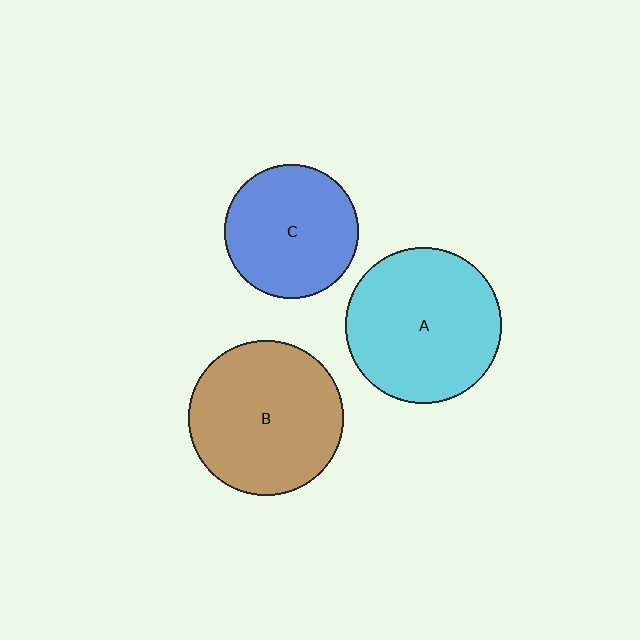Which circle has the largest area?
Circle A (cyan).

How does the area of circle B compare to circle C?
Approximately 1.3 times.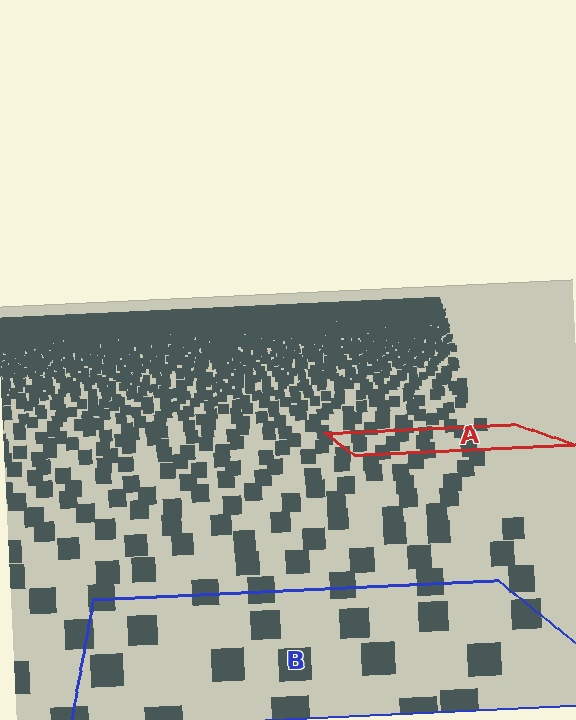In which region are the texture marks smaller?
The texture marks are smaller in region A, because it is farther away.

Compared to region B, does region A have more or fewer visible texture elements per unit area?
Region A has more texture elements per unit area — they are packed more densely because it is farther away.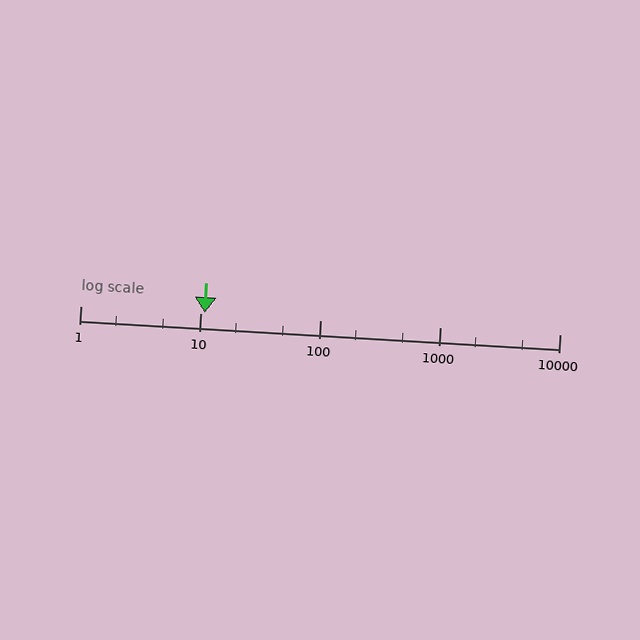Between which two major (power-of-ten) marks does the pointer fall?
The pointer is between 10 and 100.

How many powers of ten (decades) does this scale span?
The scale spans 4 decades, from 1 to 10000.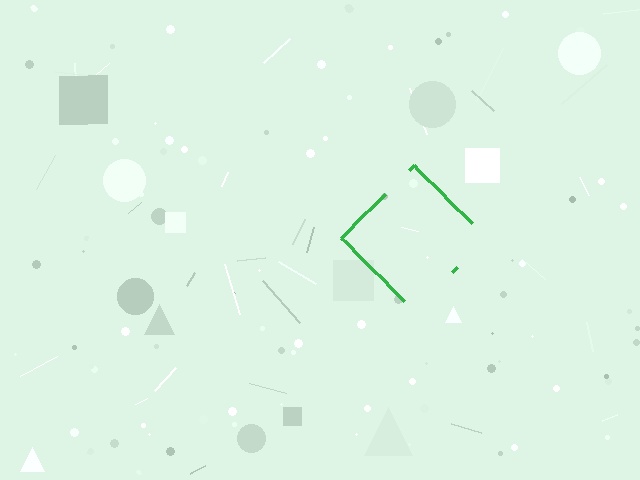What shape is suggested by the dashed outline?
The dashed outline suggests a diamond.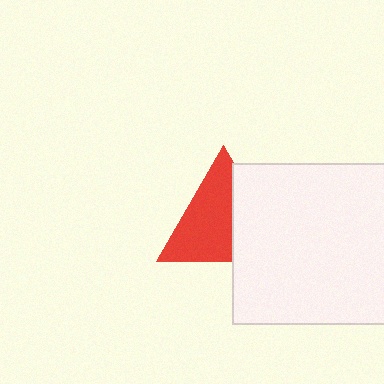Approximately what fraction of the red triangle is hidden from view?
Roughly 39% of the red triangle is hidden behind the white square.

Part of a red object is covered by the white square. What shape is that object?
It is a triangle.